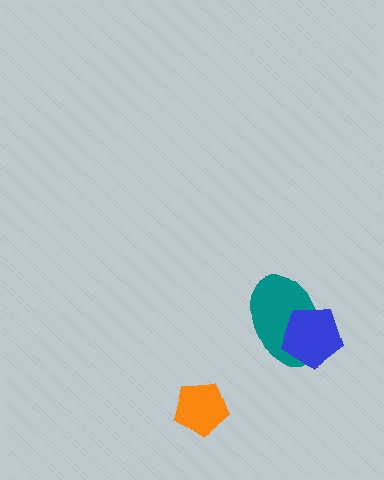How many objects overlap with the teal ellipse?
1 object overlaps with the teal ellipse.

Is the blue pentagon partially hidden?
No, no other shape covers it.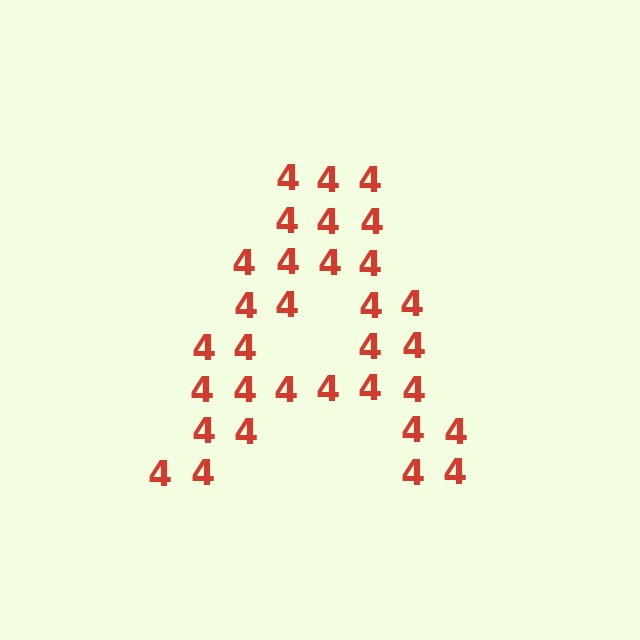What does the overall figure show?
The overall figure shows the letter A.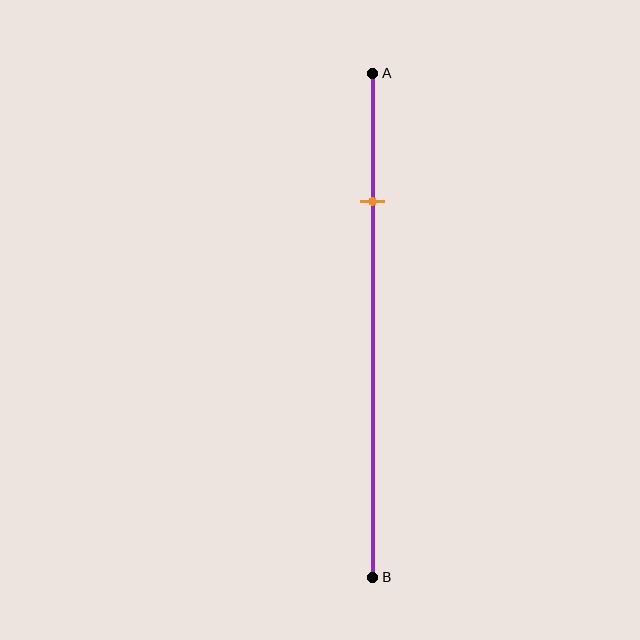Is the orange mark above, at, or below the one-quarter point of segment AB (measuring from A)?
The orange mark is approximately at the one-quarter point of segment AB.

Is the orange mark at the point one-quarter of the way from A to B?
Yes, the mark is approximately at the one-quarter point.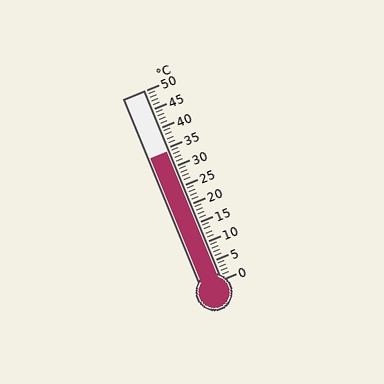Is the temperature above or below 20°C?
The temperature is above 20°C.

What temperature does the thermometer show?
The thermometer shows approximately 34°C.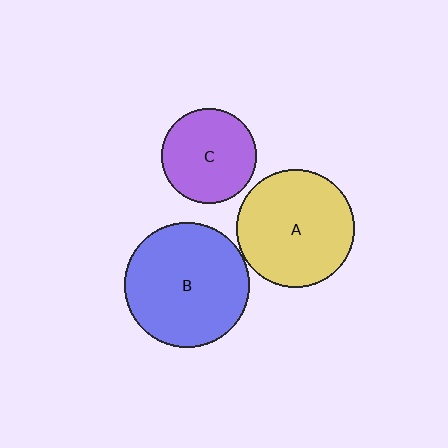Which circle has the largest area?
Circle B (blue).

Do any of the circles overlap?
No, none of the circles overlap.